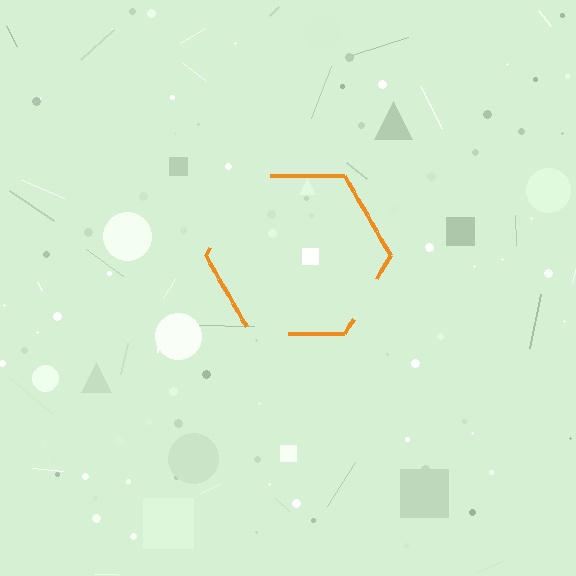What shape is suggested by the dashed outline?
The dashed outline suggests a hexagon.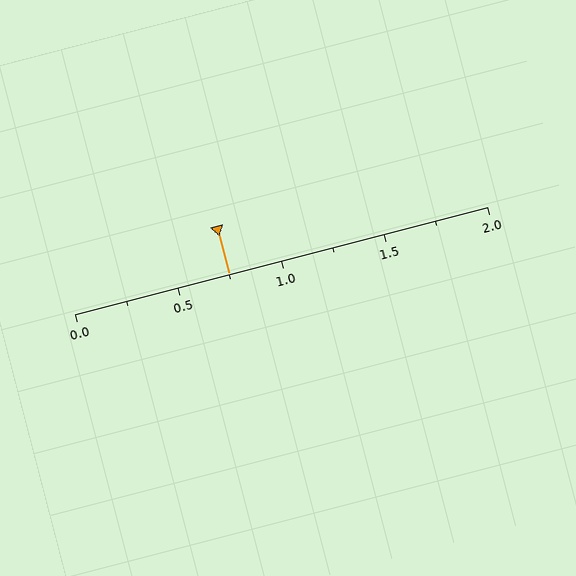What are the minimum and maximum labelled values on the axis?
The axis runs from 0.0 to 2.0.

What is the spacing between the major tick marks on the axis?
The major ticks are spaced 0.5 apart.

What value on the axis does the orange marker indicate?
The marker indicates approximately 0.75.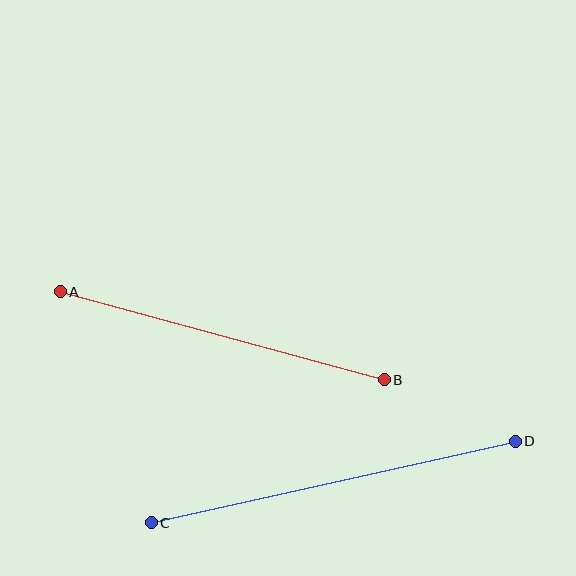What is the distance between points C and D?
The distance is approximately 373 pixels.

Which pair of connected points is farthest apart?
Points C and D are farthest apart.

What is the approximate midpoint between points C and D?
The midpoint is at approximately (333, 482) pixels.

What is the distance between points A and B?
The distance is approximately 336 pixels.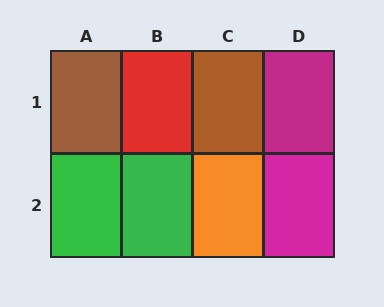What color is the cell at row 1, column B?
Red.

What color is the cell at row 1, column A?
Brown.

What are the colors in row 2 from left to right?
Green, green, orange, magenta.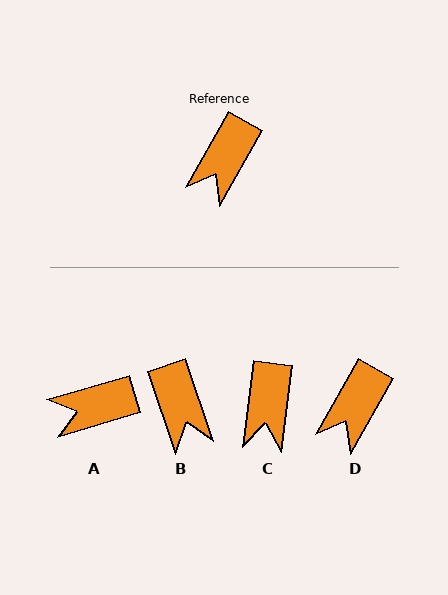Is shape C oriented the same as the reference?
No, it is off by about 23 degrees.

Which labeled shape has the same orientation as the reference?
D.